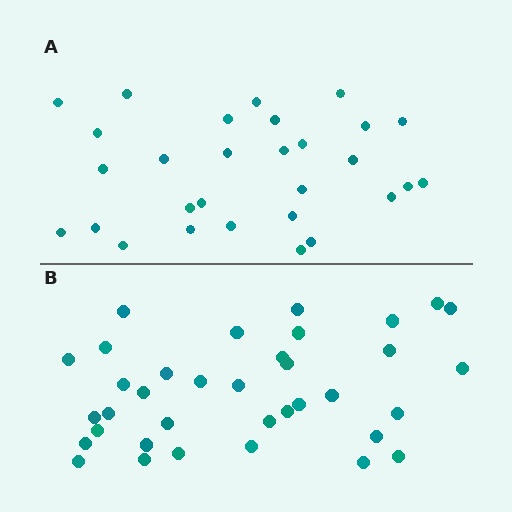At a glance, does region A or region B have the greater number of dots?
Region B (the bottom region) has more dots.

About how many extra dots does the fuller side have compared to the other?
Region B has roughly 8 or so more dots than region A.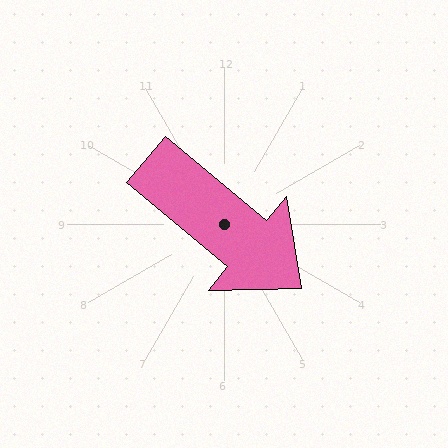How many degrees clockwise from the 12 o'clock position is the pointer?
Approximately 130 degrees.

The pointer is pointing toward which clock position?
Roughly 4 o'clock.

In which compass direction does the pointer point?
Southeast.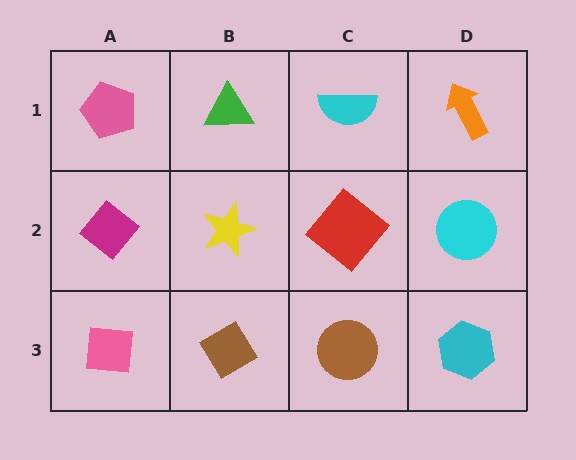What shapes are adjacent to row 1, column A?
A magenta diamond (row 2, column A), a green triangle (row 1, column B).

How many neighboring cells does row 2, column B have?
4.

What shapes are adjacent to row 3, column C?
A red diamond (row 2, column C), a brown diamond (row 3, column B), a cyan hexagon (row 3, column D).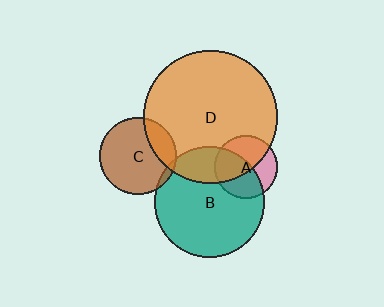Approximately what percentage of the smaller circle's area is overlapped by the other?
Approximately 55%.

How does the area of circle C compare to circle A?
Approximately 1.5 times.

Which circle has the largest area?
Circle D (orange).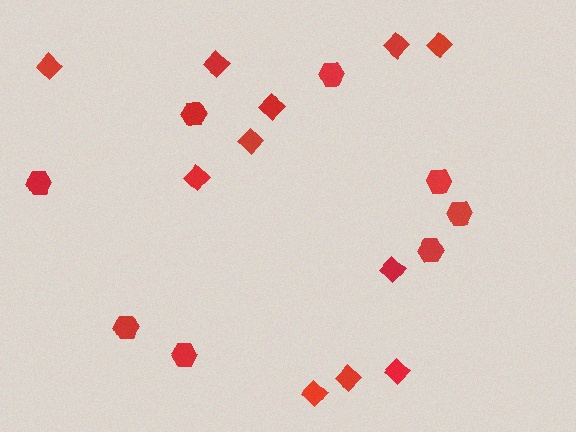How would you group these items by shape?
There are 2 groups: one group of diamonds (11) and one group of hexagons (8).